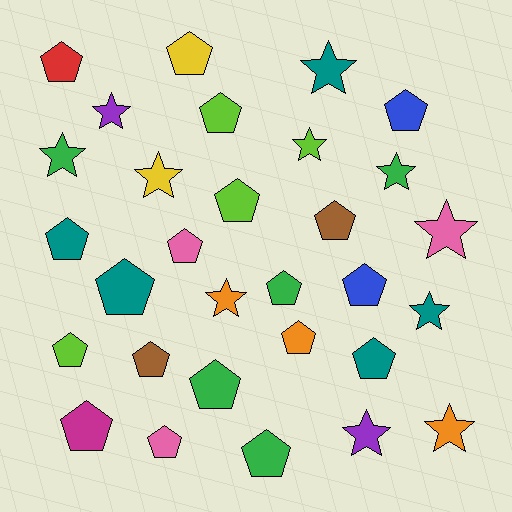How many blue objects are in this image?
There are 2 blue objects.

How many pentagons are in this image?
There are 19 pentagons.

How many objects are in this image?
There are 30 objects.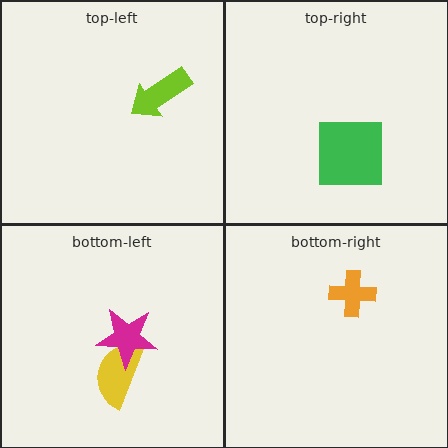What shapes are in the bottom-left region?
The yellow semicircle, the magenta star.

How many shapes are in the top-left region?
1.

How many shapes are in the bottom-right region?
1.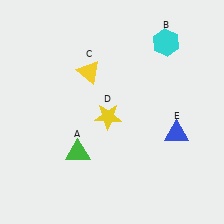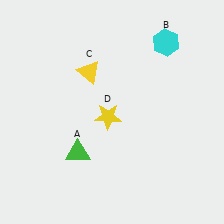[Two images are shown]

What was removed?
The blue triangle (E) was removed in Image 2.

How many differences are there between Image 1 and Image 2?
There is 1 difference between the two images.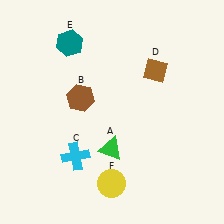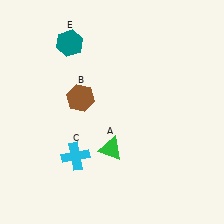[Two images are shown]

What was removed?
The yellow circle (F), the brown diamond (D) were removed in Image 2.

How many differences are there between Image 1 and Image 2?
There are 2 differences between the two images.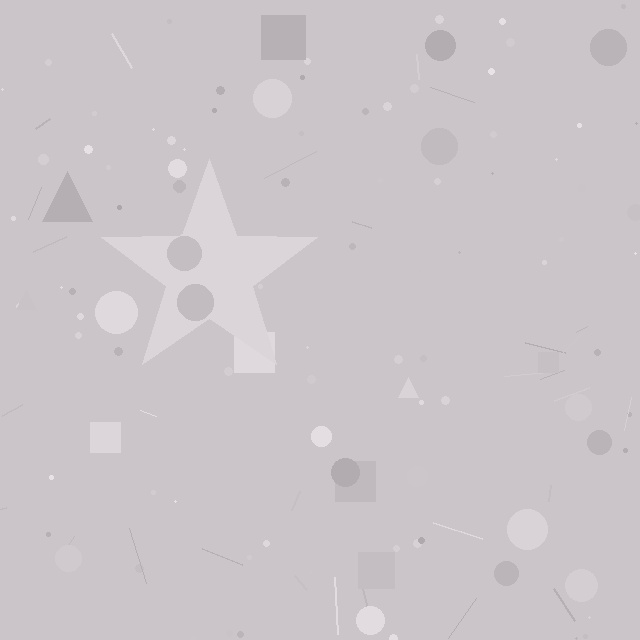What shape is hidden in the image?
A star is hidden in the image.